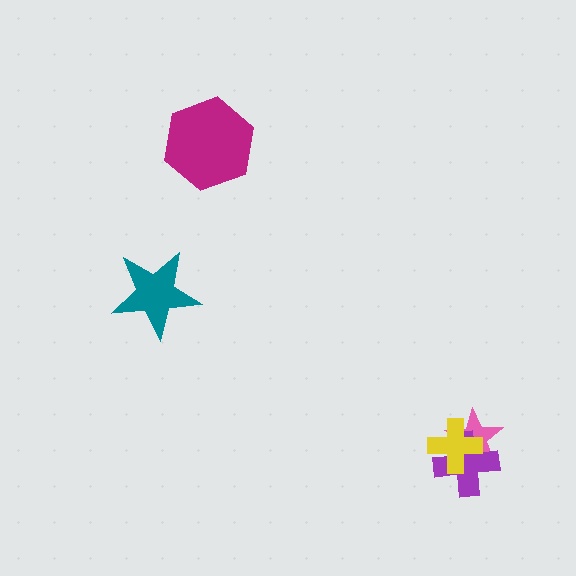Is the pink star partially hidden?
Yes, it is partially covered by another shape.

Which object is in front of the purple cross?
The yellow cross is in front of the purple cross.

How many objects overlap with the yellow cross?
2 objects overlap with the yellow cross.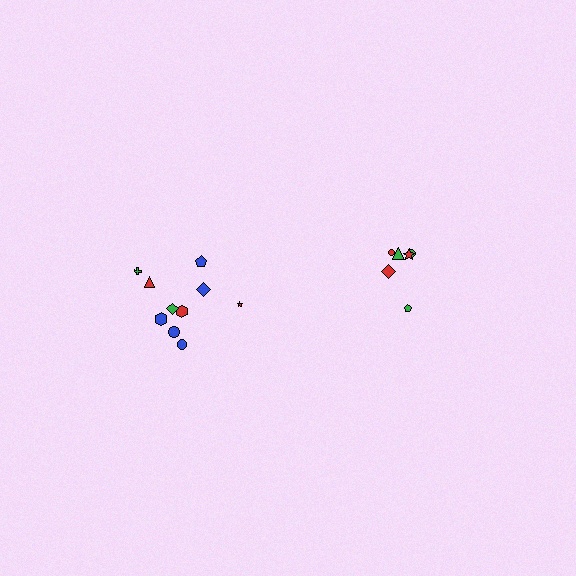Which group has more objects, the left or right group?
The left group.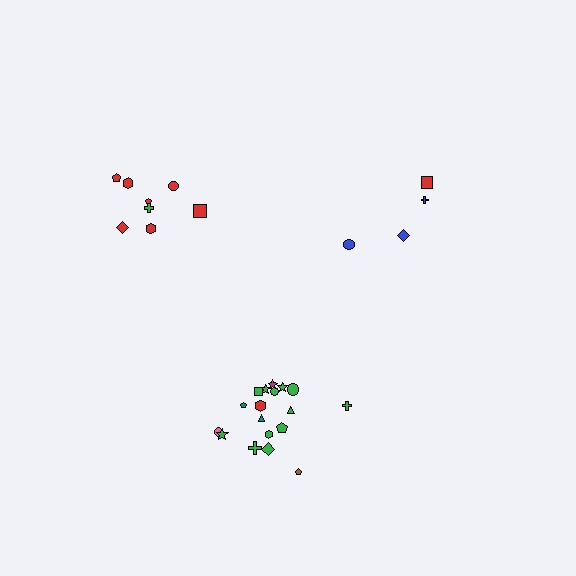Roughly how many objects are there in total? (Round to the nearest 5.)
Roughly 30 objects in total.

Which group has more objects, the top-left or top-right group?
The top-left group.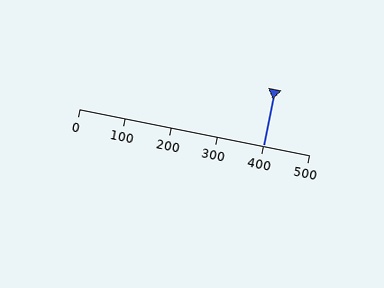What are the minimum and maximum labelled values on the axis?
The axis runs from 0 to 500.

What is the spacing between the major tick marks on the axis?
The major ticks are spaced 100 apart.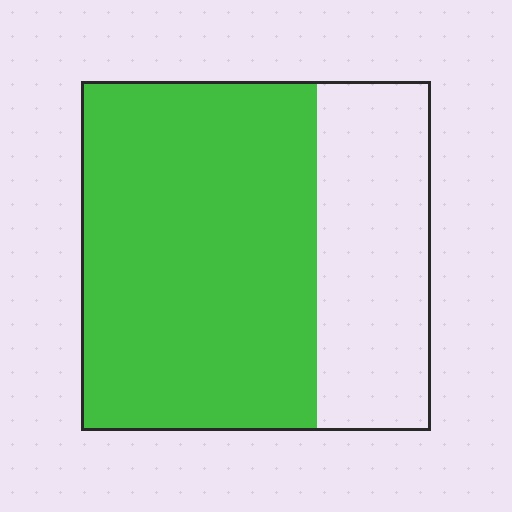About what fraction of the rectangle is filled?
About two thirds (2/3).